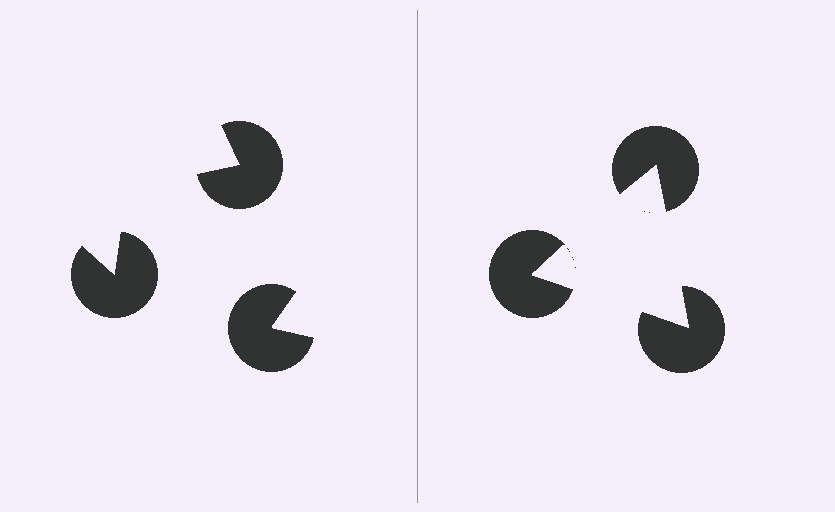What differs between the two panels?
The pac-man discs are positioned identically on both sides; only the wedge orientations differ. On the right they align to a triangle; on the left they are misaligned.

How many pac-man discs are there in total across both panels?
6 — 3 on each side.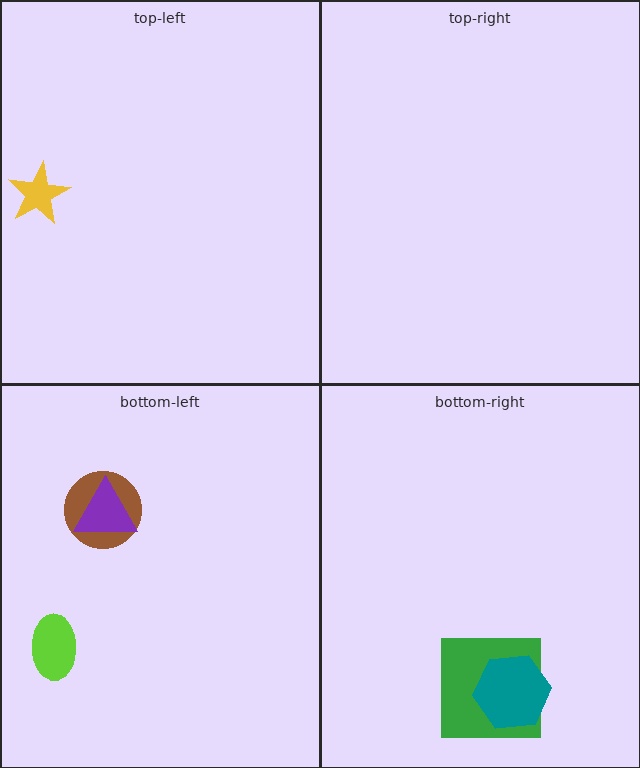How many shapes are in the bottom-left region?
3.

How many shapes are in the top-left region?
1.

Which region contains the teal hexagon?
The bottom-right region.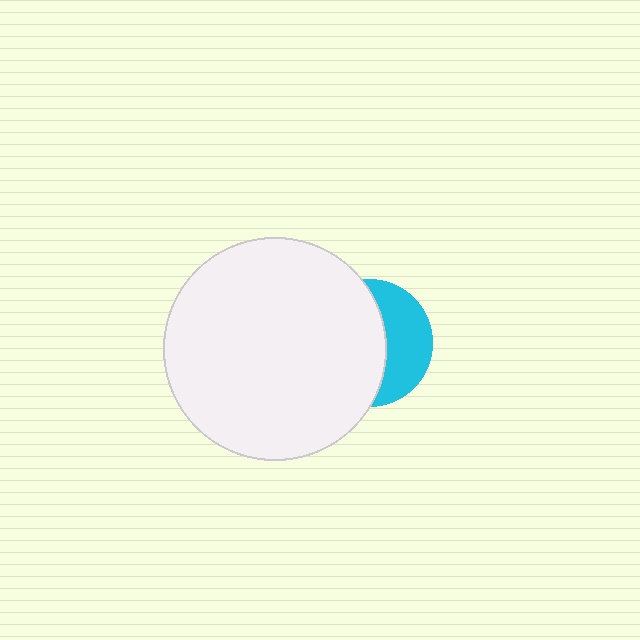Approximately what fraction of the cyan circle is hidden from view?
Roughly 61% of the cyan circle is hidden behind the white circle.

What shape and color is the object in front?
The object in front is a white circle.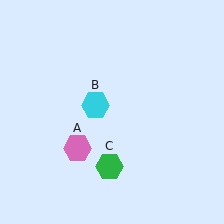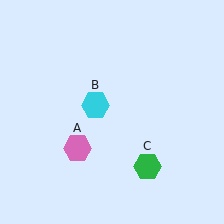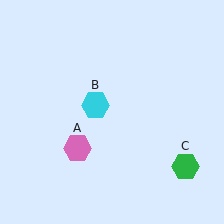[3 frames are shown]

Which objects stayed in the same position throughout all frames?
Pink hexagon (object A) and cyan hexagon (object B) remained stationary.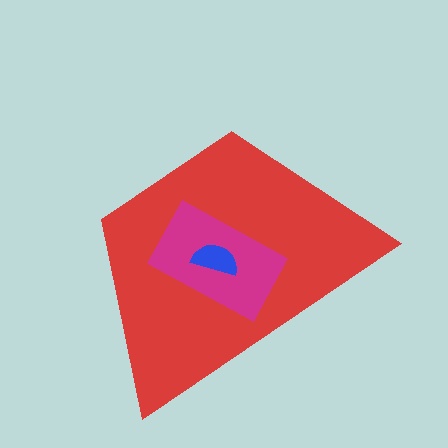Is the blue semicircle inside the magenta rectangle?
Yes.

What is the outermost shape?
The red trapezoid.